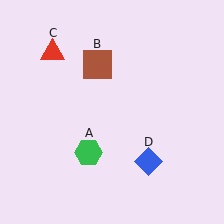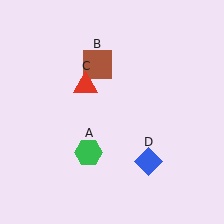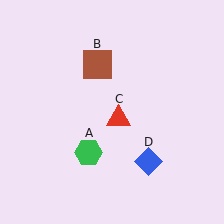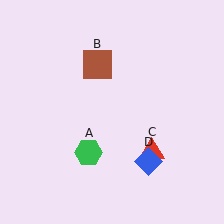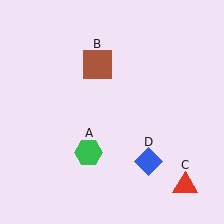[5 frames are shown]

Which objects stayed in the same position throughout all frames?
Green hexagon (object A) and brown square (object B) and blue diamond (object D) remained stationary.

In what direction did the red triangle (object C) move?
The red triangle (object C) moved down and to the right.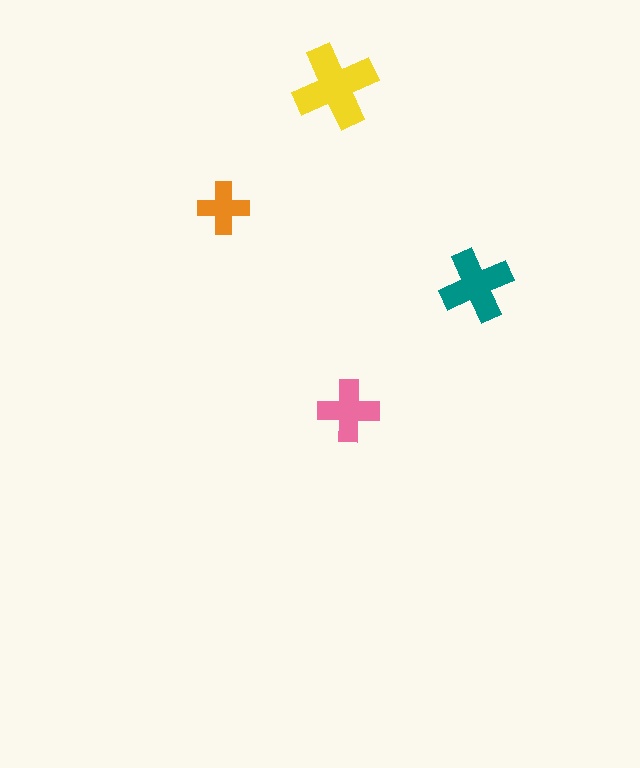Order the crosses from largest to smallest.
the yellow one, the teal one, the pink one, the orange one.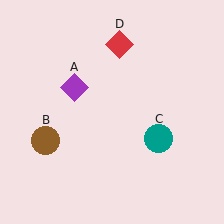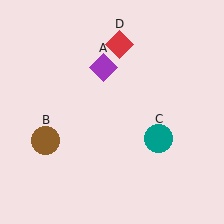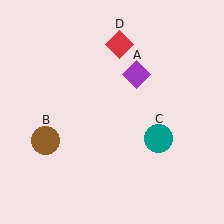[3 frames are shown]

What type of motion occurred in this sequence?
The purple diamond (object A) rotated clockwise around the center of the scene.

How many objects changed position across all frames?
1 object changed position: purple diamond (object A).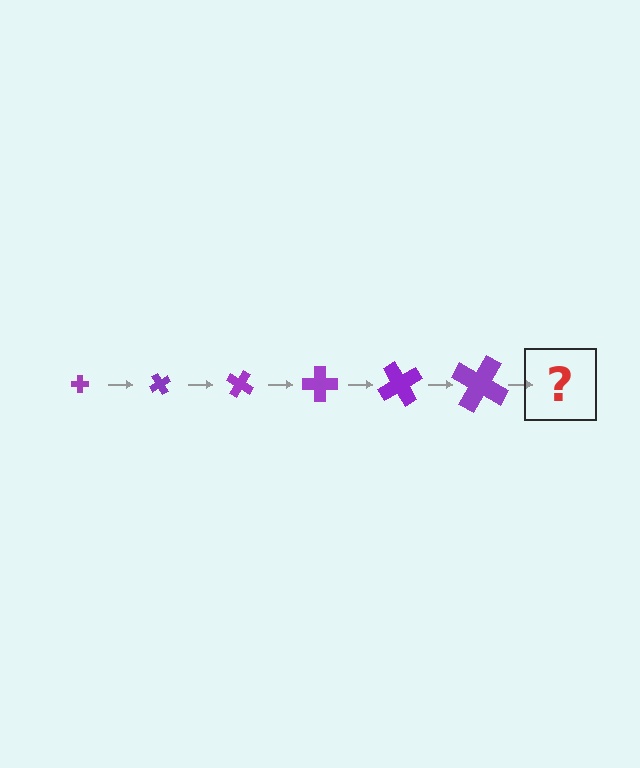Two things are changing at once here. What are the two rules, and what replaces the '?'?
The two rules are that the cross grows larger each step and it rotates 60 degrees each step. The '?' should be a cross, larger than the previous one and rotated 360 degrees from the start.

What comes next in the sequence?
The next element should be a cross, larger than the previous one and rotated 360 degrees from the start.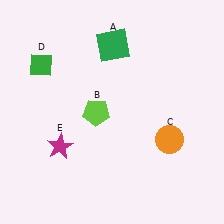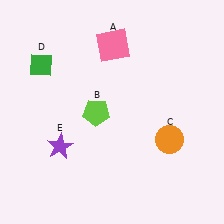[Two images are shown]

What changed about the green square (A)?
In Image 1, A is green. In Image 2, it changed to pink.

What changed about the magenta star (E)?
In Image 1, E is magenta. In Image 2, it changed to purple.